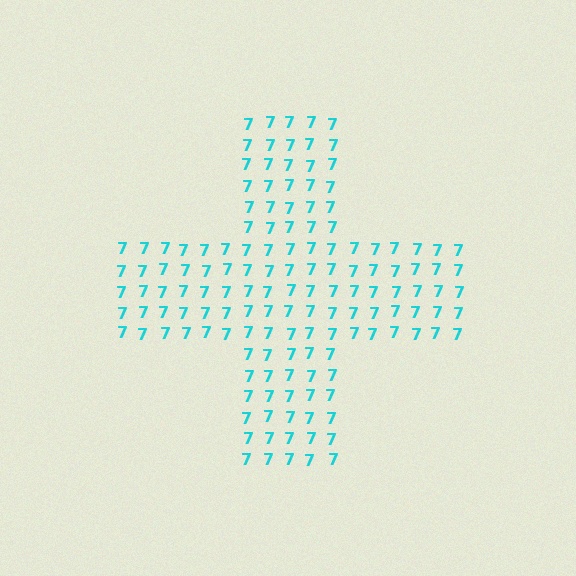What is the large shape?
The large shape is a cross.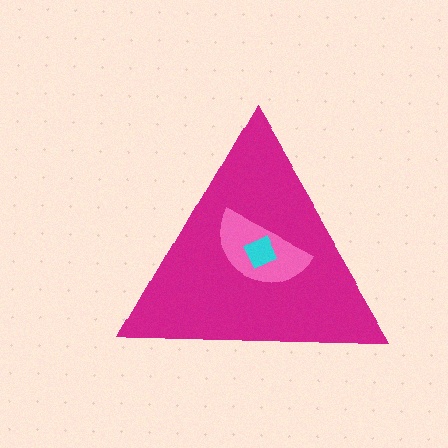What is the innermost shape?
The cyan diamond.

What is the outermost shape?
The magenta triangle.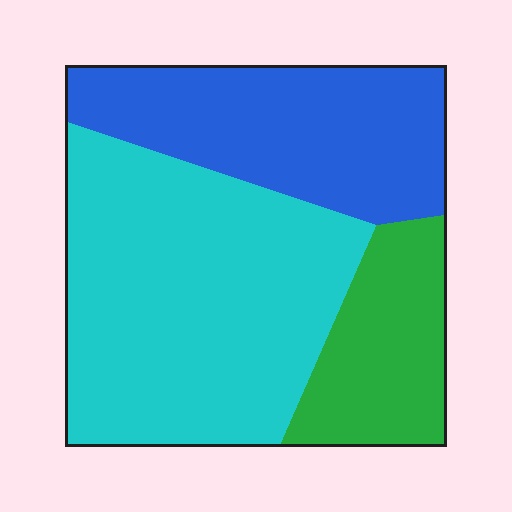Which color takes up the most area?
Cyan, at roughly 50%.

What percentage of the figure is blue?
Blue takes up about one third (1/3) of the figure.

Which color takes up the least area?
Green, at roughly 20%.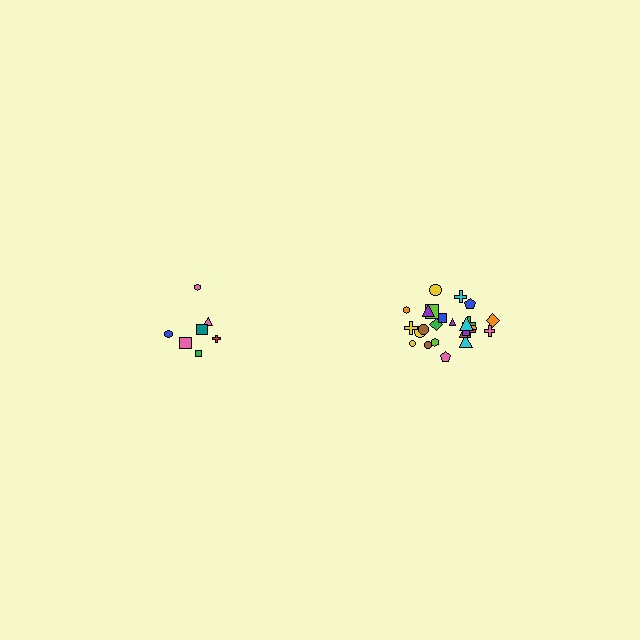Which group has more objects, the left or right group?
The right group.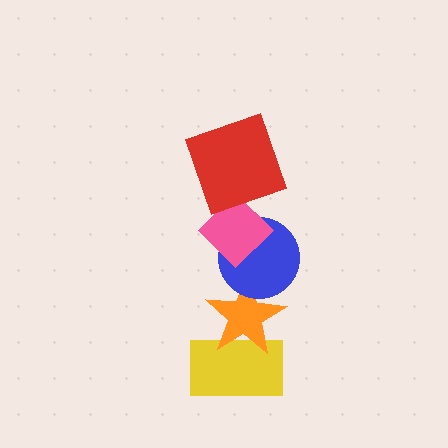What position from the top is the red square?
The red square is 1st from the top.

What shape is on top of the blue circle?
The pink diamond is on top of the blue circle.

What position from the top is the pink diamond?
The pink diamond is 2nd from the top.